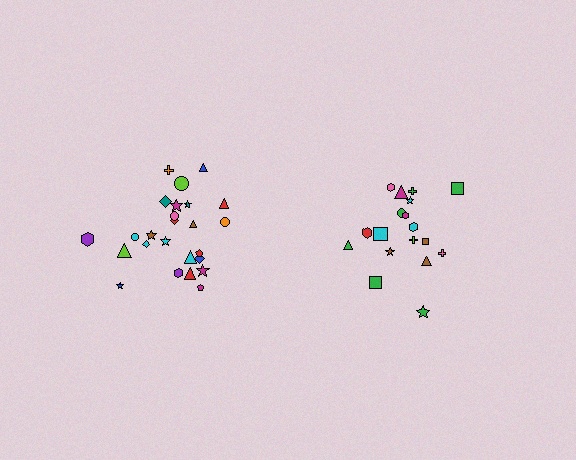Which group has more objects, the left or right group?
The left group.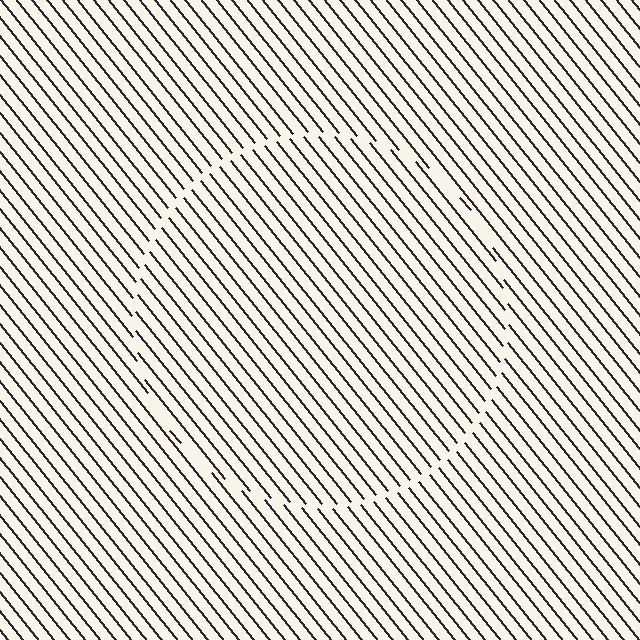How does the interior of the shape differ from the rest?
The interior of the shape contains the same grating, shifted by half a period — the contour is defined by the phase discontinuity where line-ends from the inner and outer gratings abut.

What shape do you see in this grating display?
An illusory circle. The interior of the shape contains the same grating, shifted by half a period — the contour is defined by the phase discontinuity where line-ends from the inner and outer gratings abut.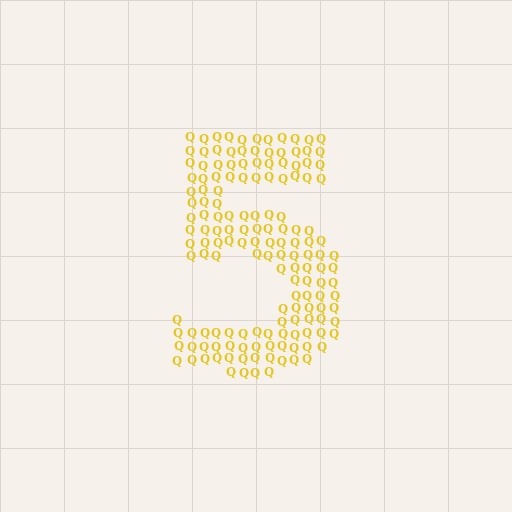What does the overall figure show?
The overall figure shows the digit 5.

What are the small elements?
The small elements are letter Q's.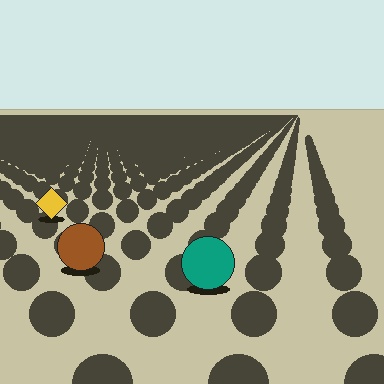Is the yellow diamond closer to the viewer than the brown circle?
No. The brown circle is closer — you can tell from the texture gradient: the ground texture is coarser near it.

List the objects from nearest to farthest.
From nearest to farthest: the teal circle, the brown circle, the yellow diamond.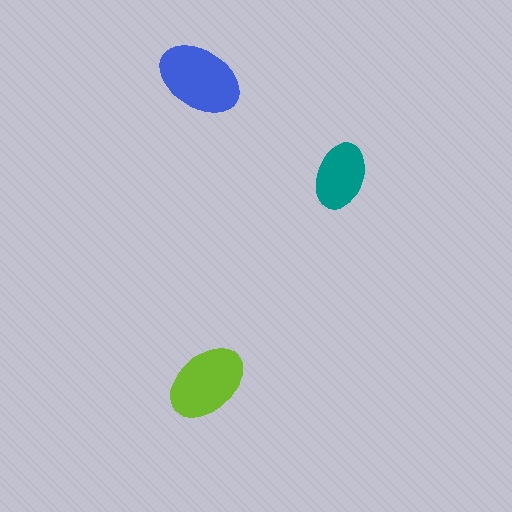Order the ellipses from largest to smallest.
the blue one, the lime one, the teal one.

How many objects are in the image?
There are 3 objects in the image.